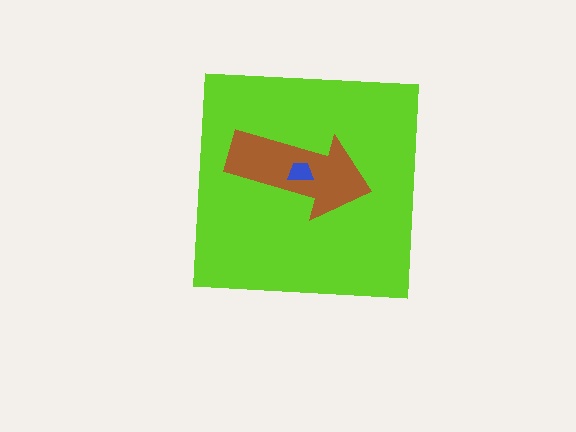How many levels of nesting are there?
3.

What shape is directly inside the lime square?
The brown arrow.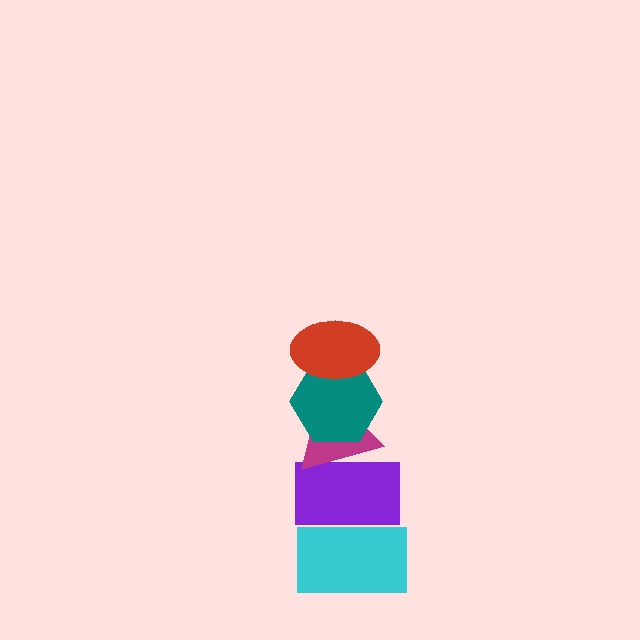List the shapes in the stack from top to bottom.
From top to bottom: the red ellipse, the teal hexagon, the magenta triangle, the purple rectangle, the cyan rectangle.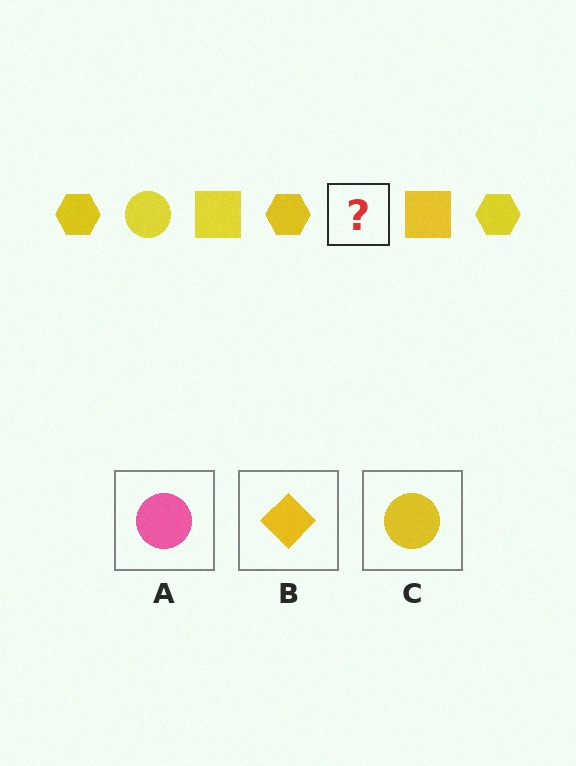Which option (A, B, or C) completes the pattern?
C.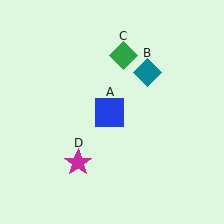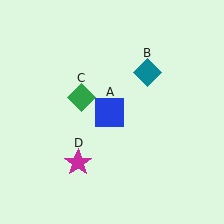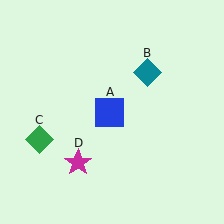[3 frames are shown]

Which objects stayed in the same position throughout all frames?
Blue square (object A) and teal diamond (object B) and magenta star (object D) remained stationary.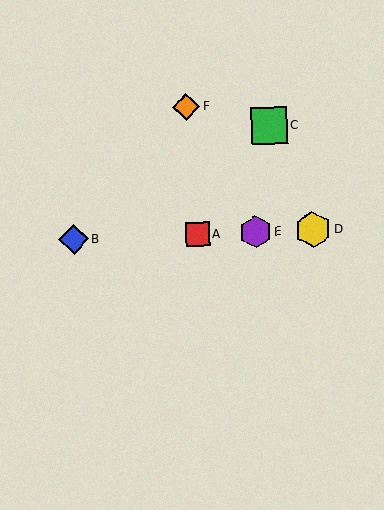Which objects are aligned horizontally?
Objects A, B, D, E are aligned horizontally.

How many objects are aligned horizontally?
4 objects (A, B, D, E) are aligned horizontally.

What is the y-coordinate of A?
Object A is at y≈234.